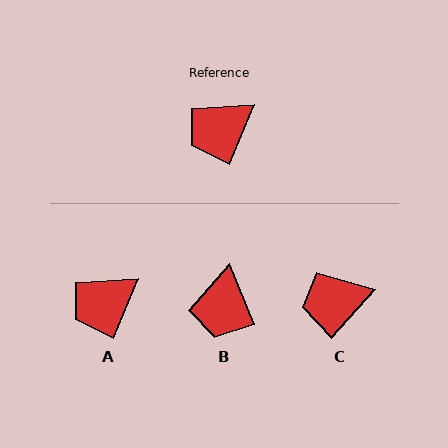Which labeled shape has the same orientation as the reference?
A.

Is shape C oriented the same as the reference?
No, it is off by about 20 degrees.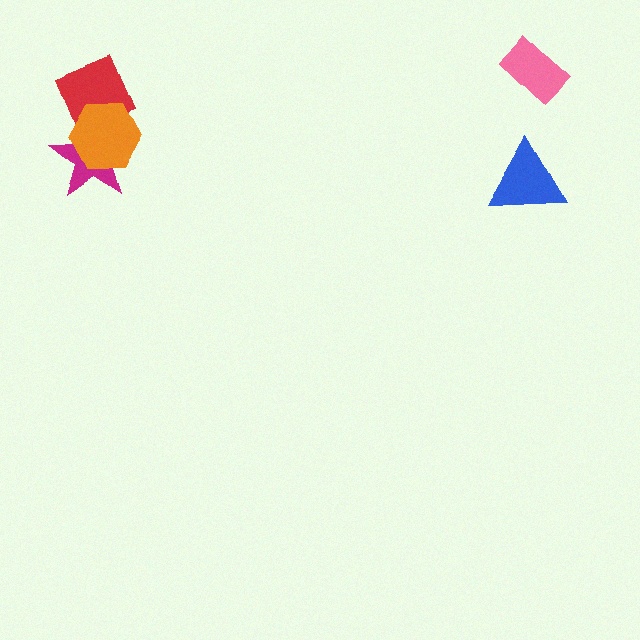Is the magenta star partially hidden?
Yes, it is partially covered by another shape.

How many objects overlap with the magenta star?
2 objects overlap with the magenta star.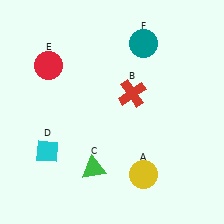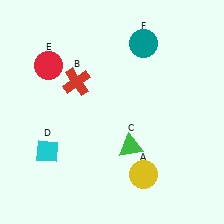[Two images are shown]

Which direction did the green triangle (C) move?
The green triangle (C) moved right.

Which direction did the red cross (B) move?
The red cross (B) moved left.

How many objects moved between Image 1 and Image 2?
2 objects moved between the two images.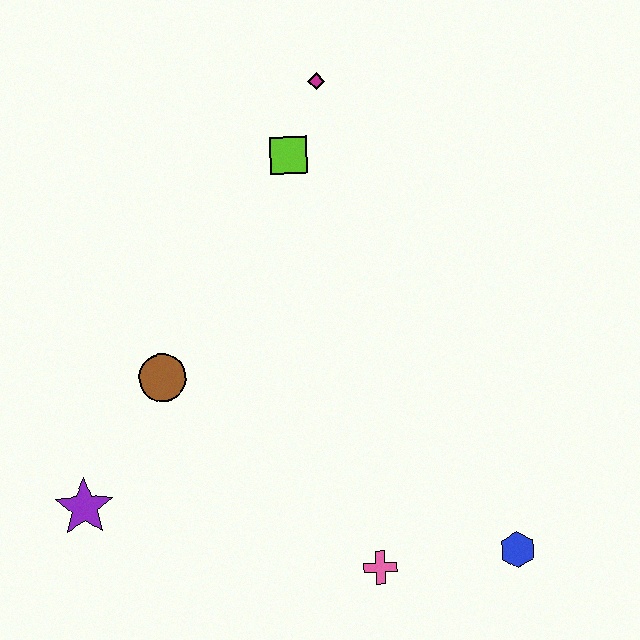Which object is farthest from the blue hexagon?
The magenta diamond is farthest from the blue hexagon.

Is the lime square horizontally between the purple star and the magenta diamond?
Yes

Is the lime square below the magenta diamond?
Yes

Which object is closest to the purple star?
The brown circle is closest to the purple star.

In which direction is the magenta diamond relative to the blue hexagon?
The magenta diamond is above the blue hexagon.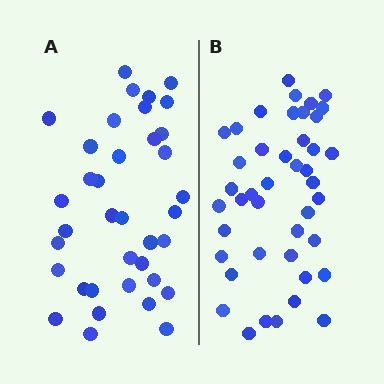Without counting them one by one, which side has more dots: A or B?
Region B (the right region) has more dots.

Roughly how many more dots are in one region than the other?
Region B has about 6 more dots than region A.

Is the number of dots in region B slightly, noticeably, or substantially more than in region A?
Region B has only slightly more — the two regions are fairly close. The ratio is roughly 1.2 to 1.